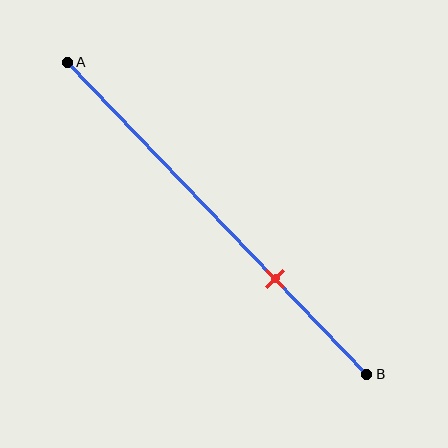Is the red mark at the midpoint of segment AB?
No, the mark is at about 70% from A, not at the 50% midpoint.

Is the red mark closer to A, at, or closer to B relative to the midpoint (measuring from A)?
The red mark is closer to point B than the midpoint of segment AB.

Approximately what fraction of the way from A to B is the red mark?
The red mark is approximately 70% of the way from A to B.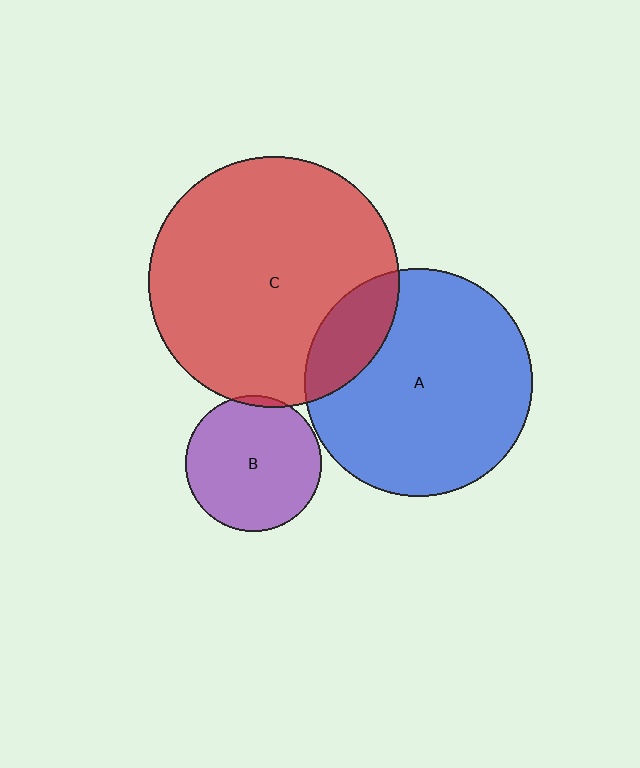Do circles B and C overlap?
Yes.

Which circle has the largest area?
Circle C (red).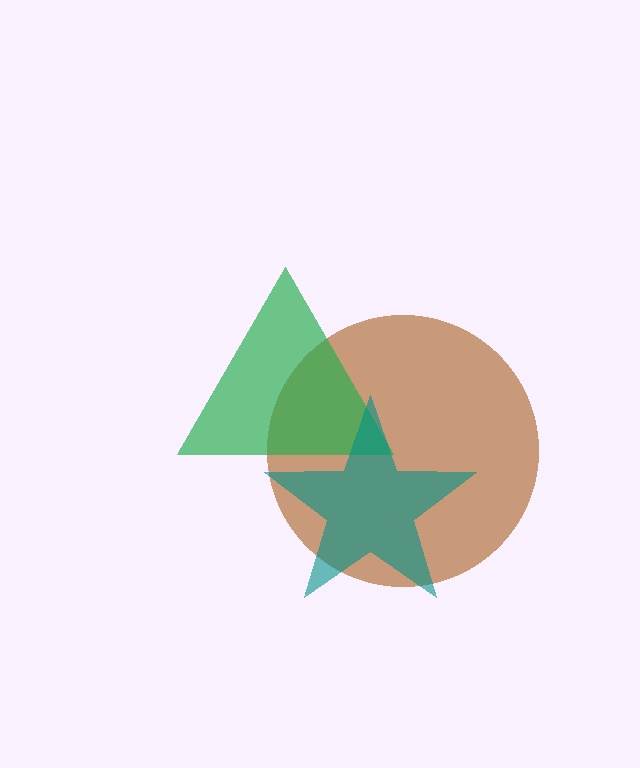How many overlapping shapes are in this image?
There are 3 overlapping shapes in the image.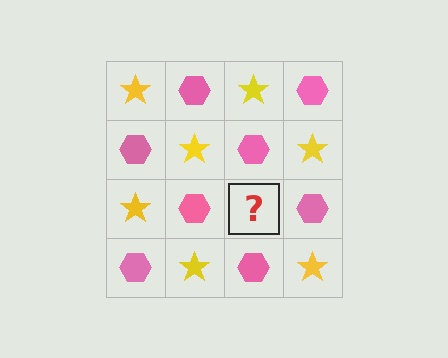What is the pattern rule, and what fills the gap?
The rule is that it alternates yellow star and pink hexagon in a checkerboard pattern. The gap should be filled with a yellow star.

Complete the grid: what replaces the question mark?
The question mark should be replaced with a yellow star.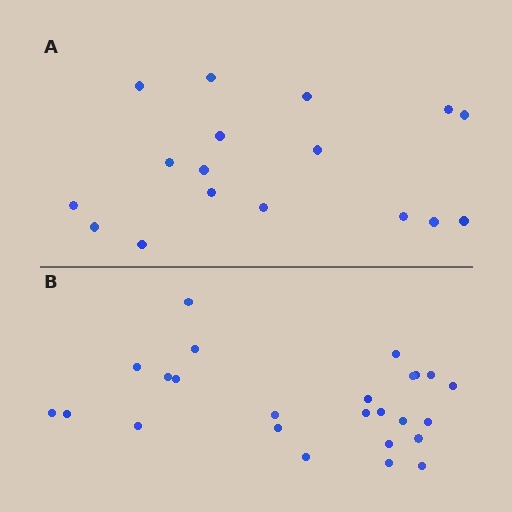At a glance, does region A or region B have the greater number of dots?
Region B (the bottom region) has more dots.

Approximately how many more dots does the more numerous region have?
Region B has roughly 8 or so more dots than region A.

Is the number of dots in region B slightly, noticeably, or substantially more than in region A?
Region B has substantially more. The ratio is roughly 1.5 to 1.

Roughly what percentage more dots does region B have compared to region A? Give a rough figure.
About 45% more.